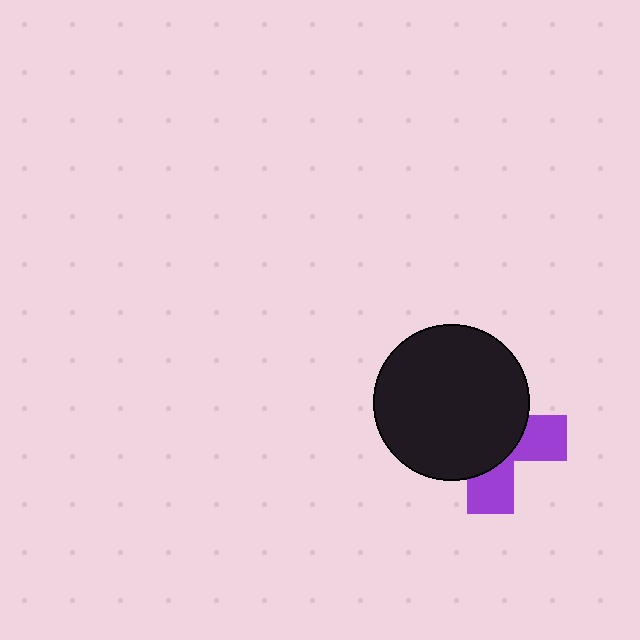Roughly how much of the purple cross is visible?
A small part of it is visible (roughly 35%).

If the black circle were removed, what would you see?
You would see the complete purple cross.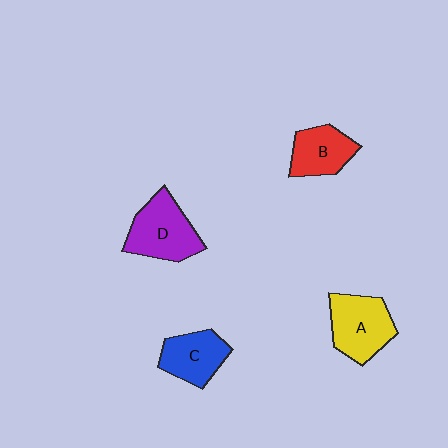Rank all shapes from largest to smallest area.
From largest to smallest: D (purple), A (yellow), C (blue), B (red).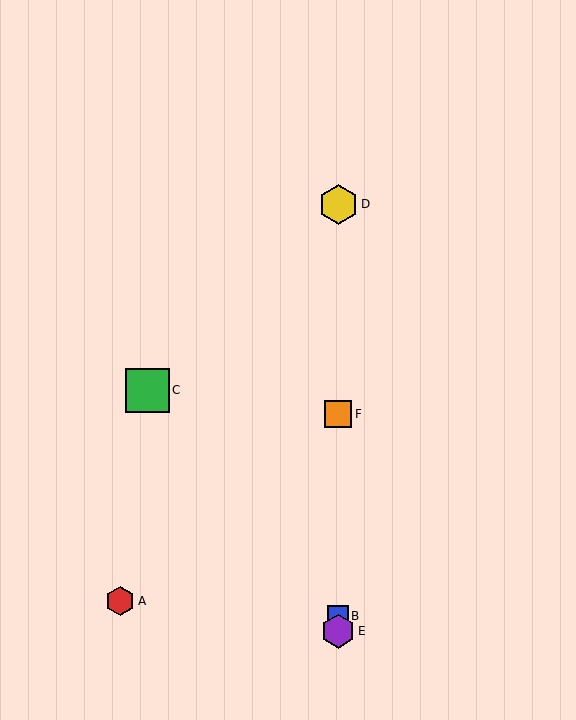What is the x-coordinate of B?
Object B is at x≈338.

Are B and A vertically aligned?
No, B is at x≈338 and A is at x≈120.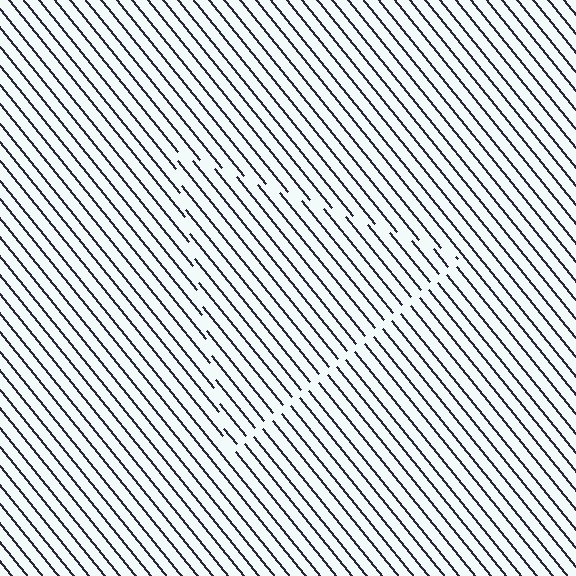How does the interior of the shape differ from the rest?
The interior of the shape contains the same grating, shifted by half a period — the contour is defined by the phase discontinuity where line-ends from the inner and outer gratings abut.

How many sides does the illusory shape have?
3 sides — the line-ends trace a triangle.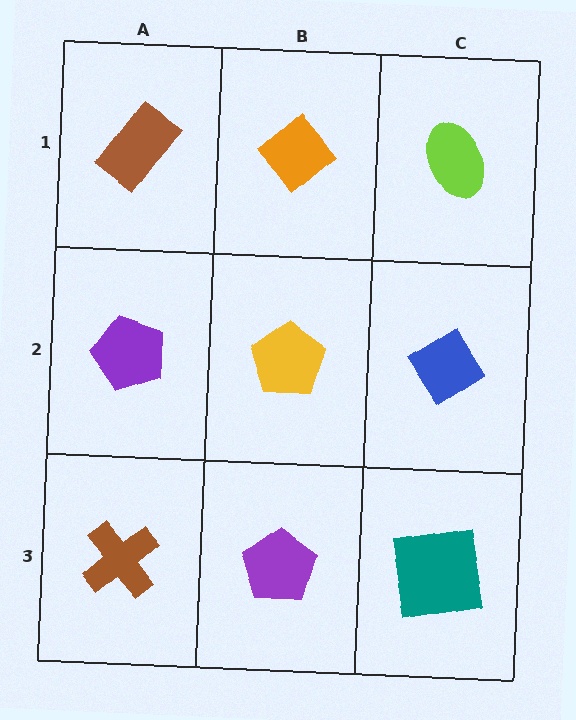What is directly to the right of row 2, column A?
A yellow pentagon.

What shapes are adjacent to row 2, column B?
An orange diamond (row 1, column B), a purple pentagon (row 3, column B), a purple pentagon (row 2, column A), a blue diamond (row 2, column C).